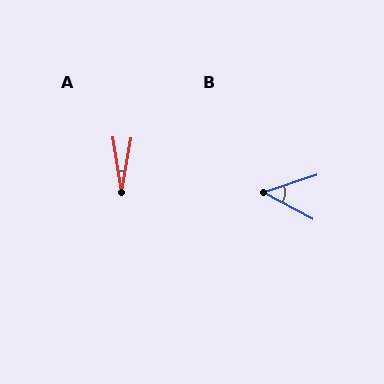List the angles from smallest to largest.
A (19°), B (46°).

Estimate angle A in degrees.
Approximately 19 degrees.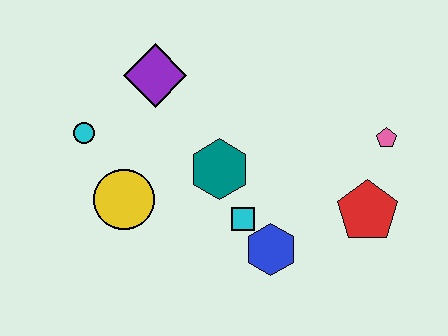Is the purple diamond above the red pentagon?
Yes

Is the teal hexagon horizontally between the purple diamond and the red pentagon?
Yes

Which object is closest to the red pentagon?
The pink pentagon is closest to the red pentagon.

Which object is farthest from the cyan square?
The cyan circle is farthest from the cyan square.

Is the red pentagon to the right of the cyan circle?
Yes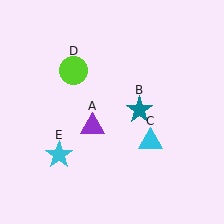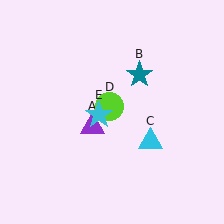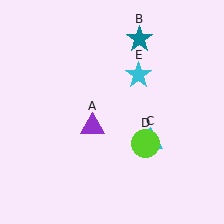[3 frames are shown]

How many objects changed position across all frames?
3 objects changed position: teal star (object B), lime circle (object D), cyan star (object E).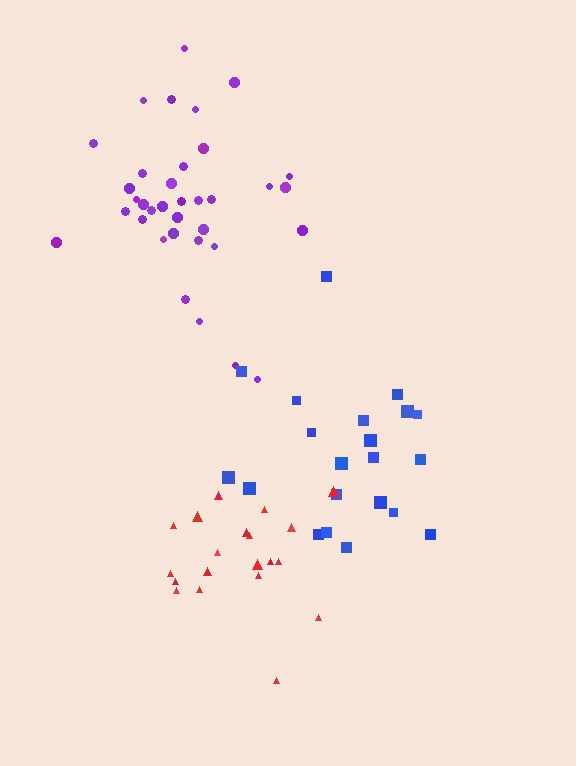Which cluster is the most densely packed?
Purple.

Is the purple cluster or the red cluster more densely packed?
Purple.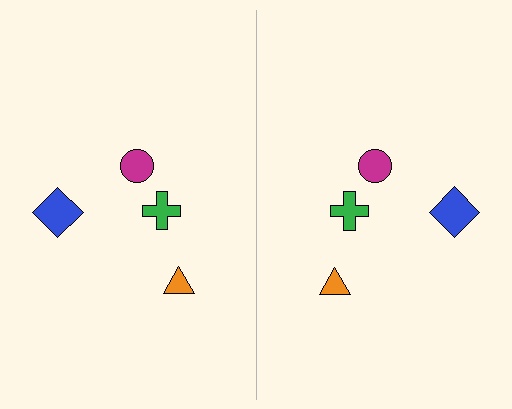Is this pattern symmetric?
Yes, this pattern has bilateral (reflection) symmetry.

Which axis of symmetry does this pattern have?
The pattern has a vertical axis of symmetry running through the center of the image.